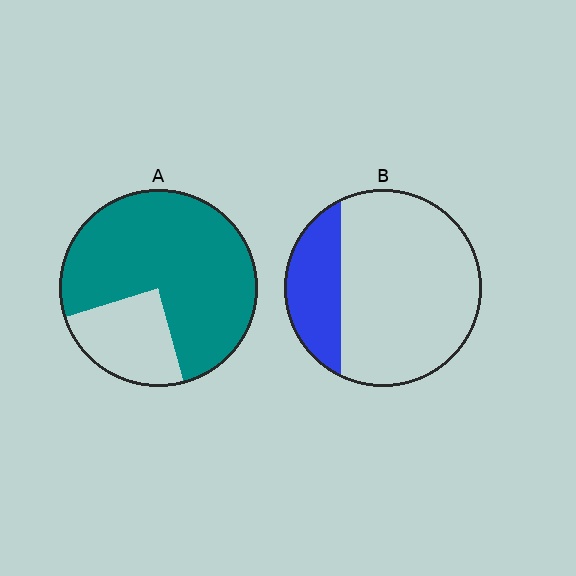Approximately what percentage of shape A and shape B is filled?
A is approximately 75% and B is approximately 25%.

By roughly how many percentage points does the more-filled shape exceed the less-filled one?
By roughly 50 percentage points (A over B).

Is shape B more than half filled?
No.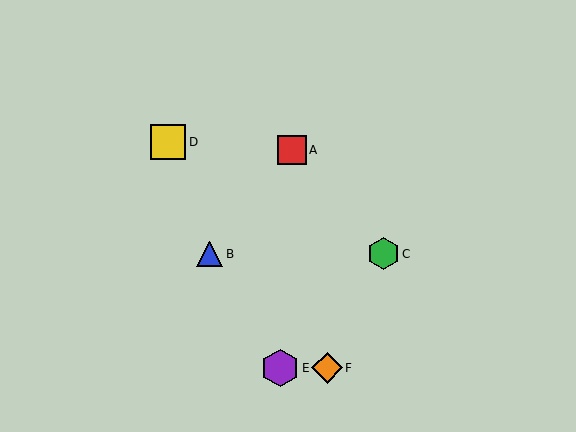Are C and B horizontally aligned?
Yes, both are at y≈254.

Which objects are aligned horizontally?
Objects B, C are aligned horizontally.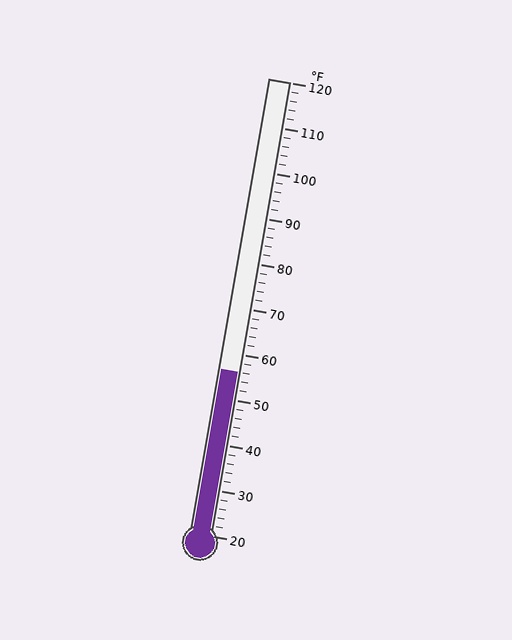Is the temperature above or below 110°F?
The temperature is below 110°F.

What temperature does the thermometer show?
The thermometer shows approximately 56°F.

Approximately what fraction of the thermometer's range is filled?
The thermometer is filled to approximately 35% of its range.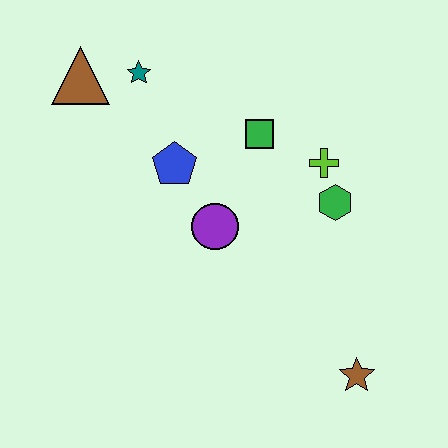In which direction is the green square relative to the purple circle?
The green square is above the purple circle.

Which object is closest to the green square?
The lime cross is closest to the green square.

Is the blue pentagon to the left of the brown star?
Yes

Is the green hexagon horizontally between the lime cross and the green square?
No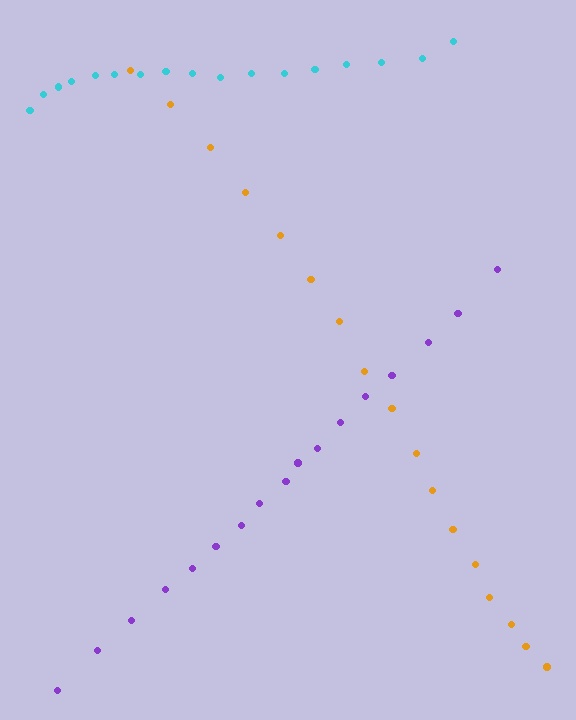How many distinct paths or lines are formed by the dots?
There are 3 distinct paths.